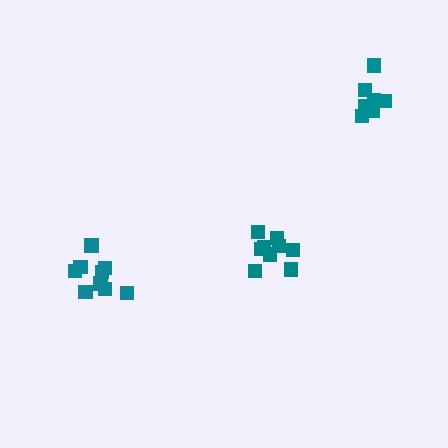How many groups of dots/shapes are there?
There are 3 groups.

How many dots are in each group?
Group 1: 10 dots, Group 2: 9 dots, Group 3: 7 dots (26 total).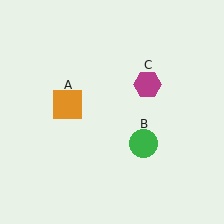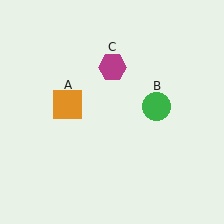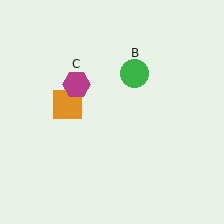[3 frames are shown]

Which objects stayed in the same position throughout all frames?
Orange square (object A) remained stationary.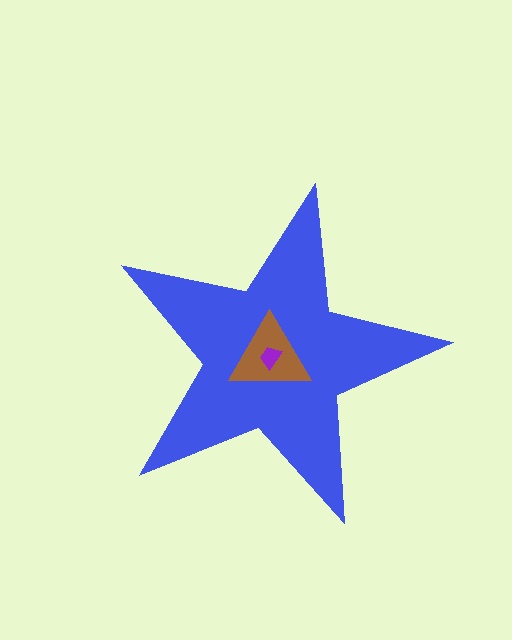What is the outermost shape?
The blue star.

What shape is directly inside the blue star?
The brown triangle.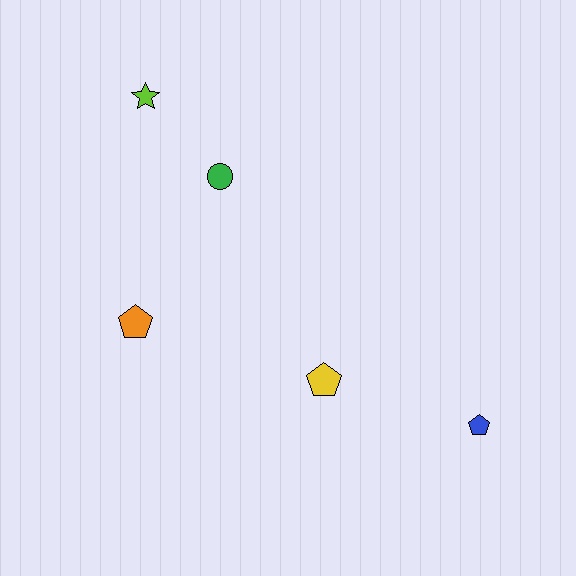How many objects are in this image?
There are 5 objects.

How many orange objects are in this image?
There is 1 orange object.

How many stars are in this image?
There is 1 star.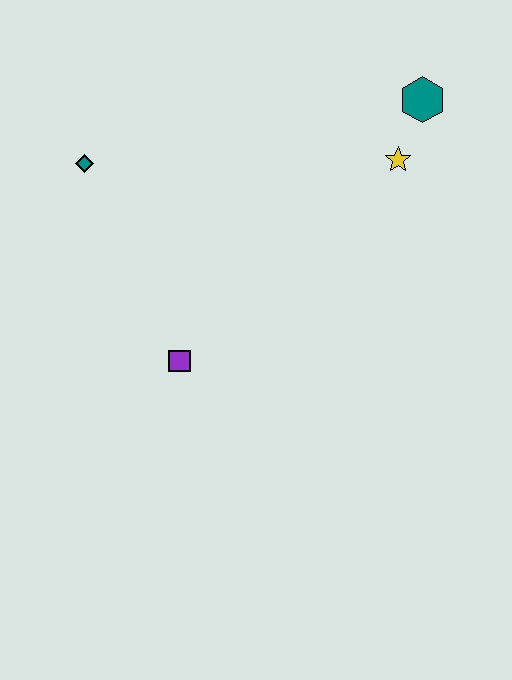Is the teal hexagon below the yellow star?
No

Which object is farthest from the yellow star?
The teal diamond is farthest from the yellow star.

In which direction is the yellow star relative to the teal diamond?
The yellow star is to the right of the teal diamond.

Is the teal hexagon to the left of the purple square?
No